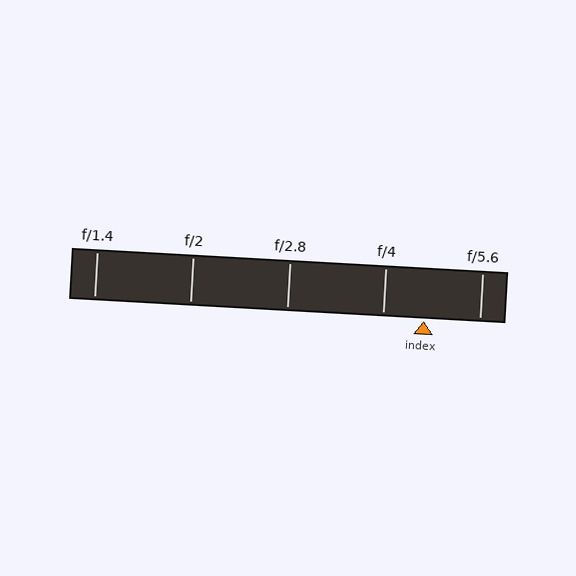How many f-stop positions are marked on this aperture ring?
There are 5 f-stop positions marked.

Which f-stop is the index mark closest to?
The index mark is closest to f/4.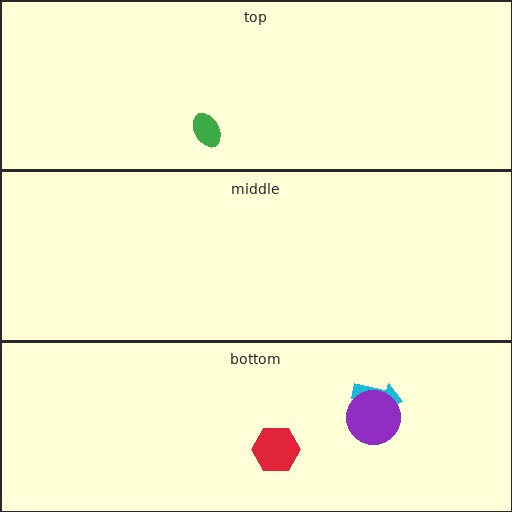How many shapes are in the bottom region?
3.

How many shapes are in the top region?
1.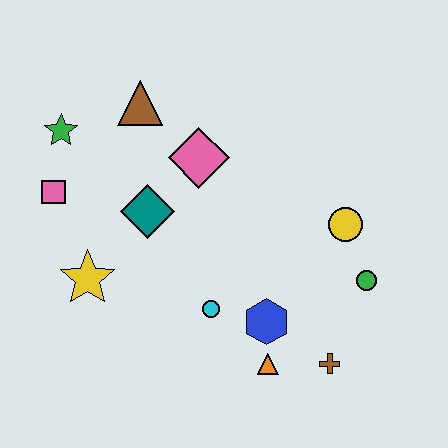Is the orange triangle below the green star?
Yes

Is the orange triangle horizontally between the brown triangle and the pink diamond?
No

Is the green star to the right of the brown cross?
No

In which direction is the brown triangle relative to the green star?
The brown triangle is to the right of the green star.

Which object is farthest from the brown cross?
The green star is farthest from the brown cross.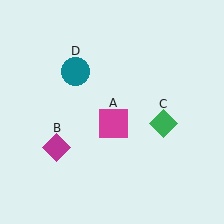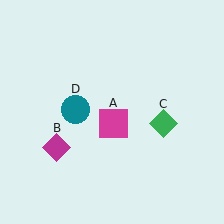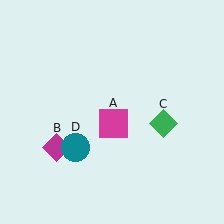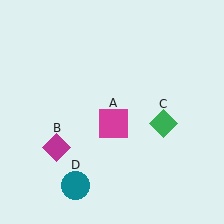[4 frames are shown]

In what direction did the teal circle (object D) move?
The teal circle (object D) moved down.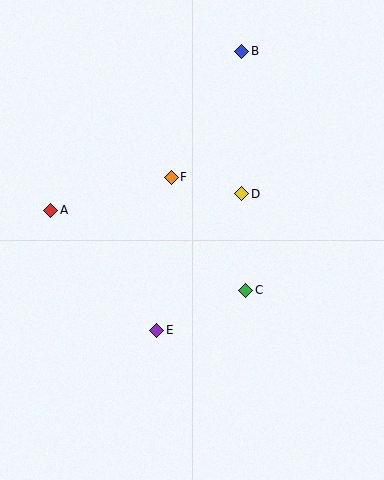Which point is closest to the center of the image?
Point F at (171, 177) is closest to the center.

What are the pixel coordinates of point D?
Point D is at (242, 194).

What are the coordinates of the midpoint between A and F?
The midpoint between A and F is at (111, 194).